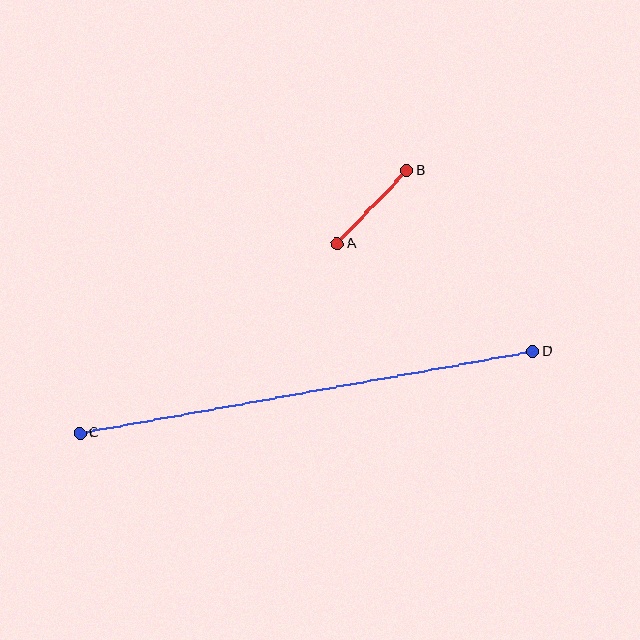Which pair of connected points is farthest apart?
Points C and D are farthest apart.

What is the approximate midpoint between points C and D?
The midpoint is at approximately (306, 392) pixels.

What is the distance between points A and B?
The distance is approximately 101 pixels.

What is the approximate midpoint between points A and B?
The midpoint is at approximately (372, 207) pixels.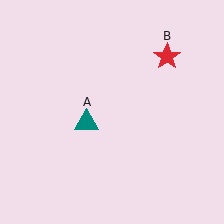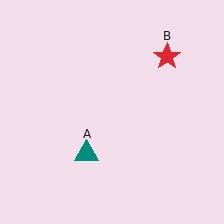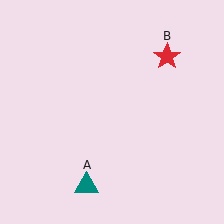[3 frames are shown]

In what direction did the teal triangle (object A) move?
The teal triangle (object A) moved down.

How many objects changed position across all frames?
1 object changed position: teal triangle (object A).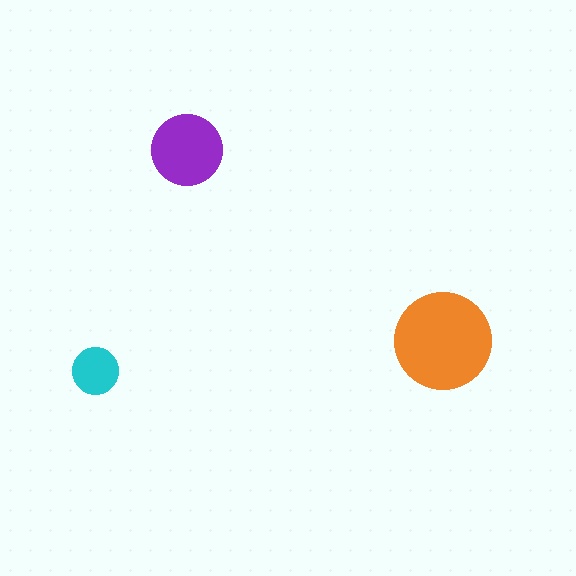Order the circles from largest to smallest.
the orange one, the purple one, the cyan one.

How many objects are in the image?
There are 3 objects in the image.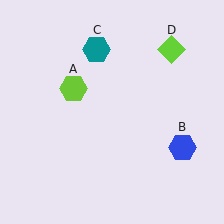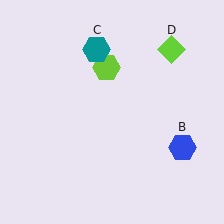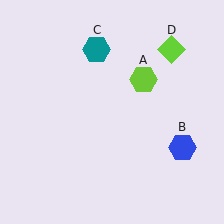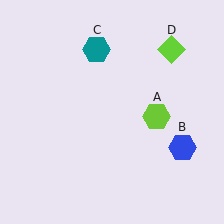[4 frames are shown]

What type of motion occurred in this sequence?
The lime hexagon (object A) rotated clockwise around the center of the scene.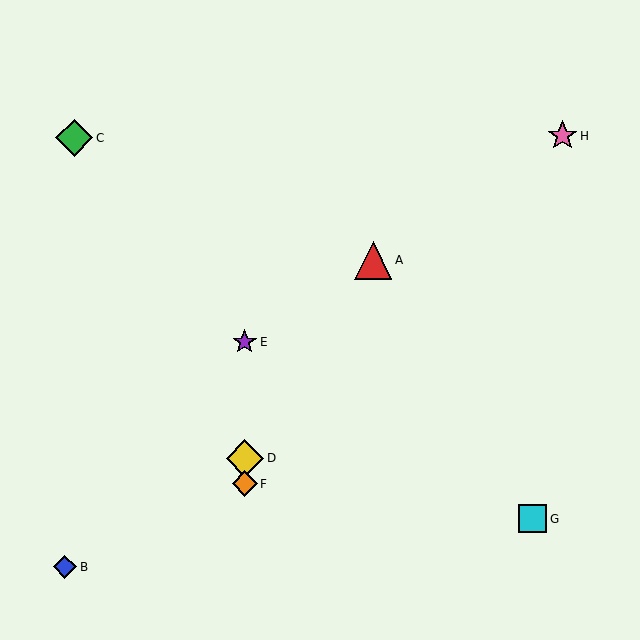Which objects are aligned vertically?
Objects D, E, F are aligned vertically.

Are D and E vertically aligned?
Yes, both are at x≈245.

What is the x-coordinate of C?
Object C is at x≈74.